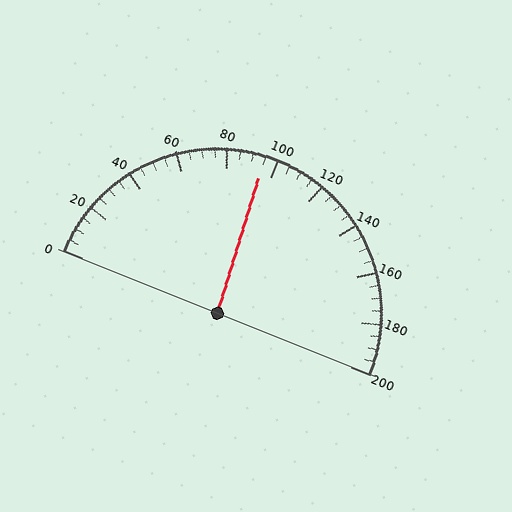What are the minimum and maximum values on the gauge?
The gauge ranges from 0 to 200.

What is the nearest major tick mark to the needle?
The nearest major tick mark is 100.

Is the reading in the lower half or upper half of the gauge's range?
The reading is in the lower half of the range (0 to 200).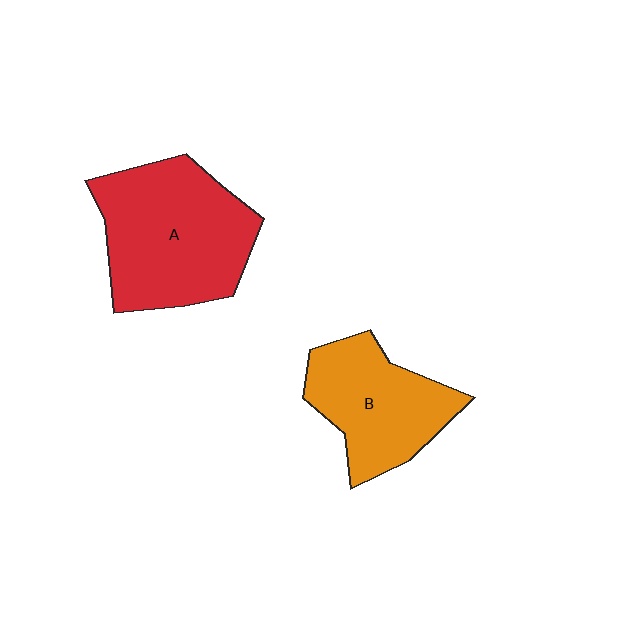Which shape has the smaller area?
Shape B (orange).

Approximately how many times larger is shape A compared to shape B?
Approximately 1.4 times.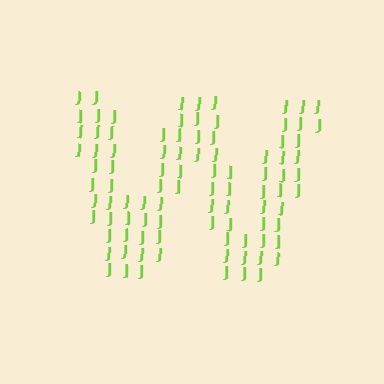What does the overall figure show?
The overall figure shows the letter W.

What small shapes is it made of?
It is made of small letter J's.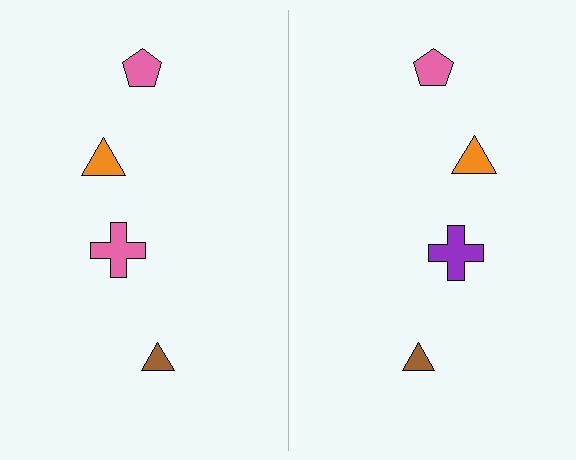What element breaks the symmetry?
The purple cross on the right side breaks the symmetry — its mirror counterpart is pink.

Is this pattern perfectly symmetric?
No, the pattern is not perfectly symmetric. The purple cross on the right side breaks the symmetry — its mirror counterpart is pink.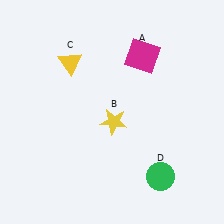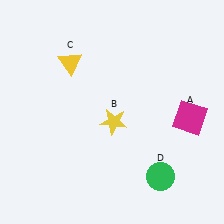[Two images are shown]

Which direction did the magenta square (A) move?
The magenta square (A) moved down.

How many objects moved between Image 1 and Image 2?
1 object moved between the two images.